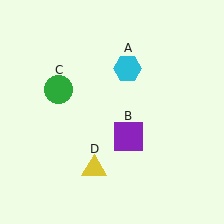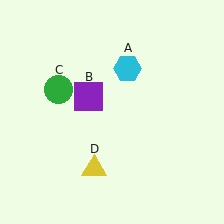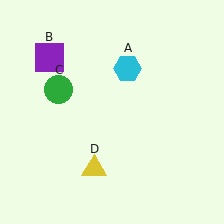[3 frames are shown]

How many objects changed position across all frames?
1 object changed position: purple square (object B).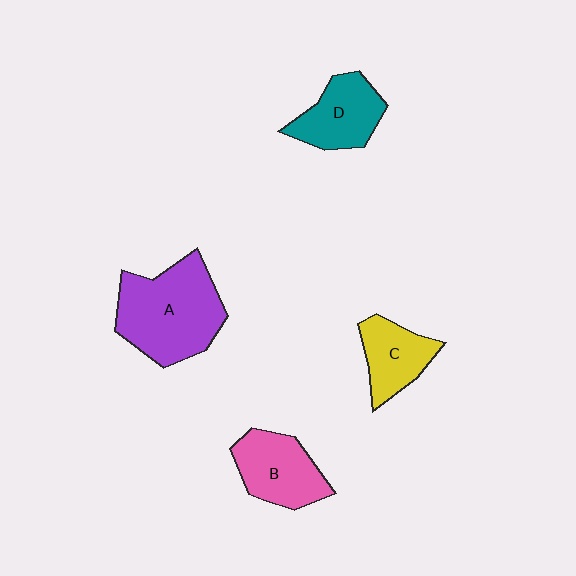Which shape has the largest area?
Shape A (purple).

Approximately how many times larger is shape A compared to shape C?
Approximately 2.0 times.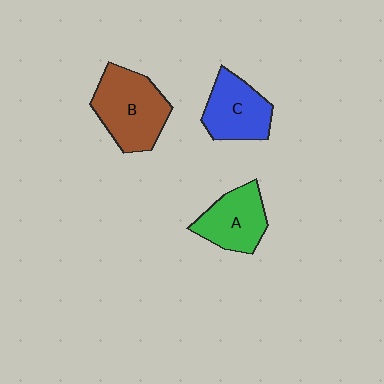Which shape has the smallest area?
Shape A (green).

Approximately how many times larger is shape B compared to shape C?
Approximately 1.3 times.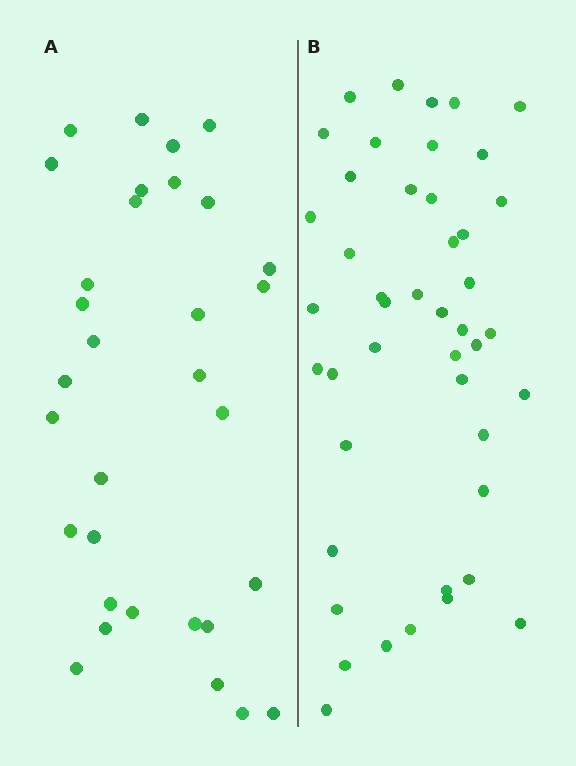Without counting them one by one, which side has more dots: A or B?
Region B (the right region) has more dots.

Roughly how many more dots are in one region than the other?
Region B has approximately 15 more dots than region A.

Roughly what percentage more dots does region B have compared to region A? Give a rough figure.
About 40% more.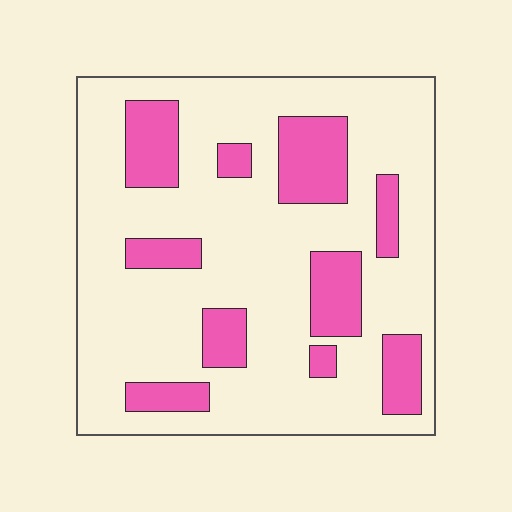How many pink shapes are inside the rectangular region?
10.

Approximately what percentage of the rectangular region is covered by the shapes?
Approximately 25%.